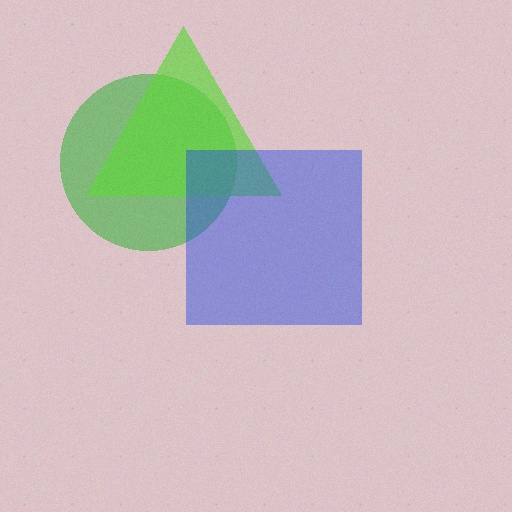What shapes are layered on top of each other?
The layered shapes are: a green circle, a lime triangle, a blue square.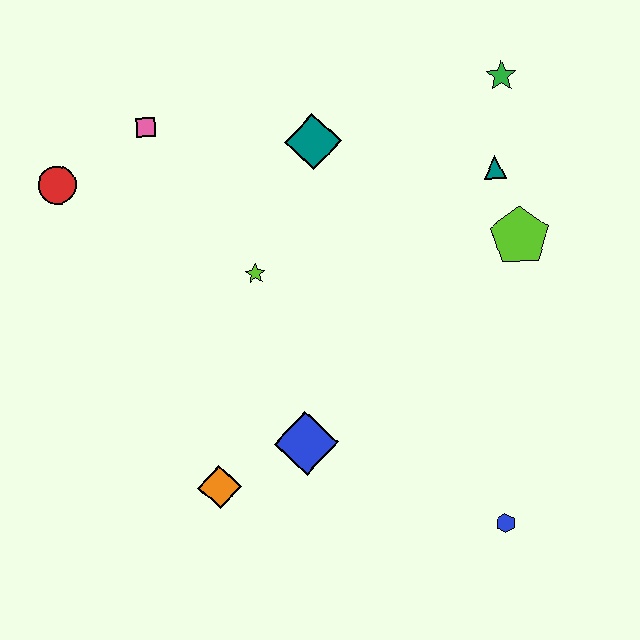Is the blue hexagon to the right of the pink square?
Yes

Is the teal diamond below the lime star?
No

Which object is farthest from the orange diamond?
The green star is farthest from the orange diamond.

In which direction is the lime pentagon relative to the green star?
The lime pentagon is below the green star.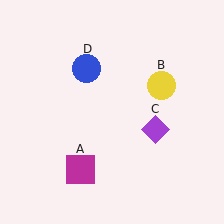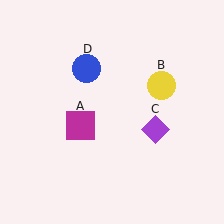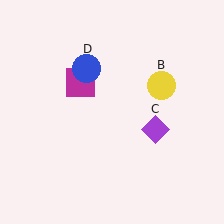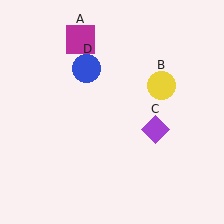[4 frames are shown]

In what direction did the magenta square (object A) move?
The magenta square (object A) moved up.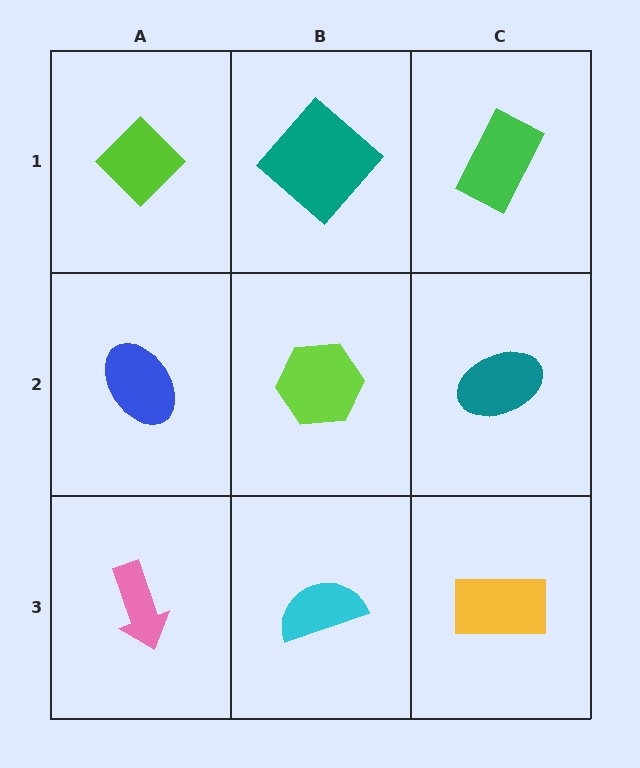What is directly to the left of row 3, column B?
A pink arrow.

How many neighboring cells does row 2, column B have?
4.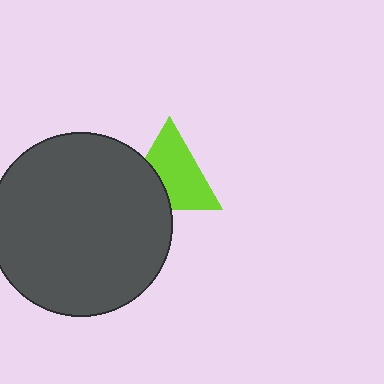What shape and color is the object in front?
The object in front is a dark gray circle.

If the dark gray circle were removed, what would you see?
You would see the complete lime triangle.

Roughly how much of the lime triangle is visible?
Most of it is visible (roughly 67%).